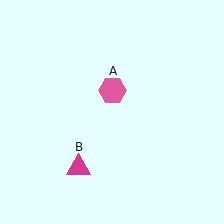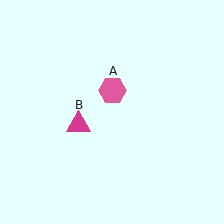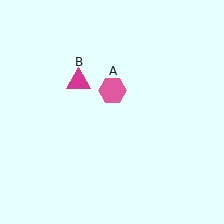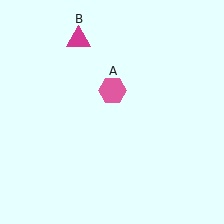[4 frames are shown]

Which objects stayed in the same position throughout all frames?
Pink hexagon (object A) remained stationary.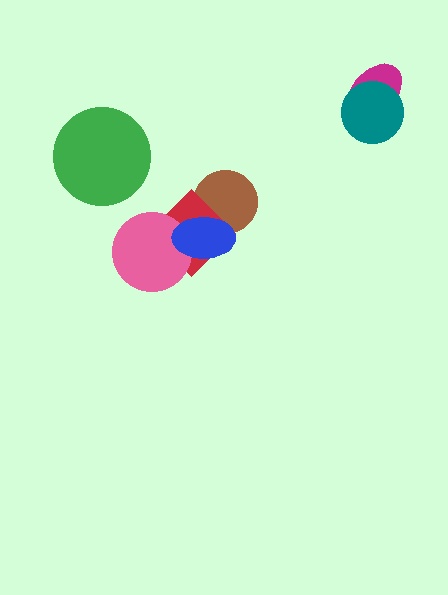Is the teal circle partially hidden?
No, no other shape covers it.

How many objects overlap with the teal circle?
1 object overlaps with the teal circle.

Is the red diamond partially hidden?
Yes, it is partially covered by another shape.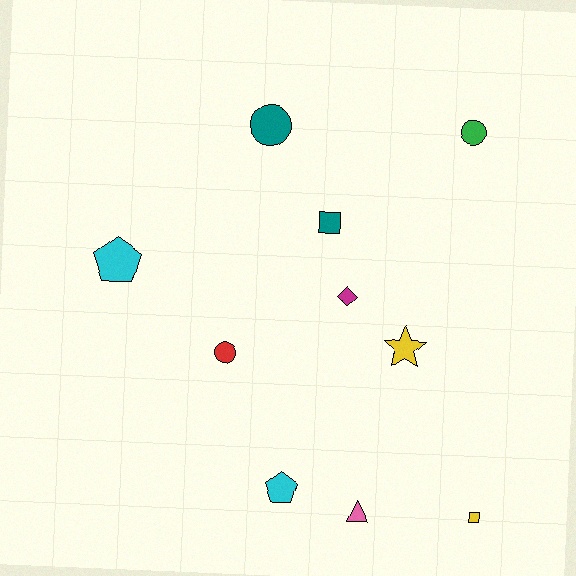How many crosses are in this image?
There are no crosses.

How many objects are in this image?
There are 10 objects.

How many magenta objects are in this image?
There is 1 magenta object.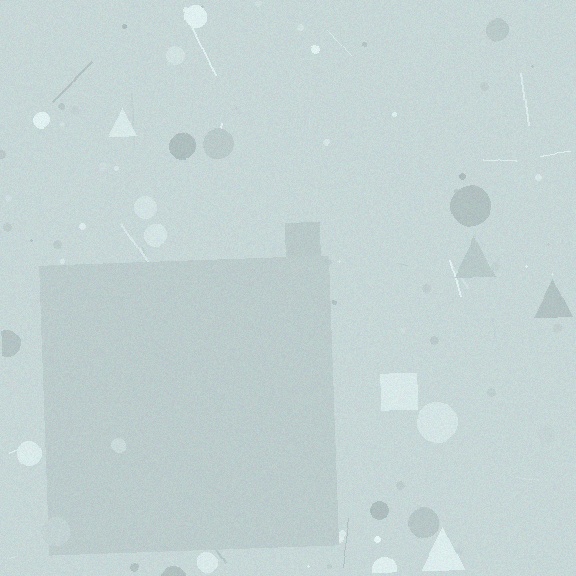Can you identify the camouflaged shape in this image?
The camouflaged shape is a square.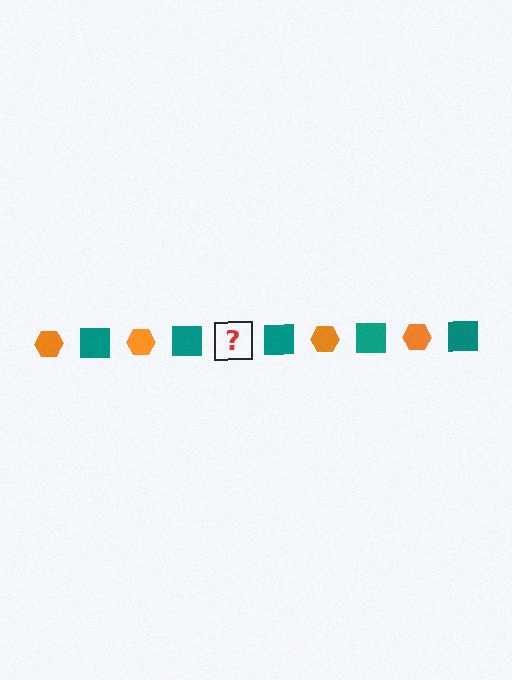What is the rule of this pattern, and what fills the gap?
The rule is that the pattern alternates between orange hexagon and teal square. The gap should be filled with an orange hexagon.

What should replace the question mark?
The question mark should be replaced with an orange hexagon.